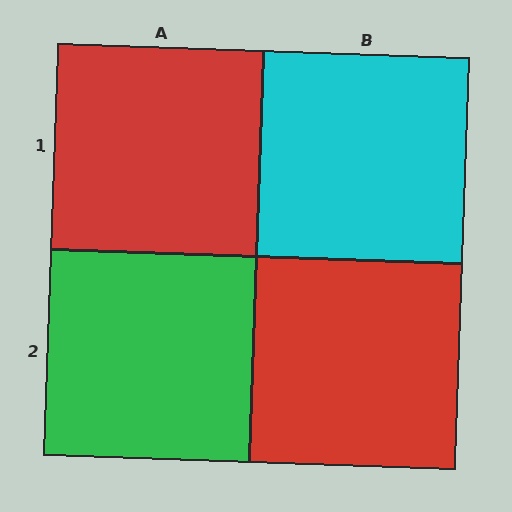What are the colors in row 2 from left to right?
Green, red.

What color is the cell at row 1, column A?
Red.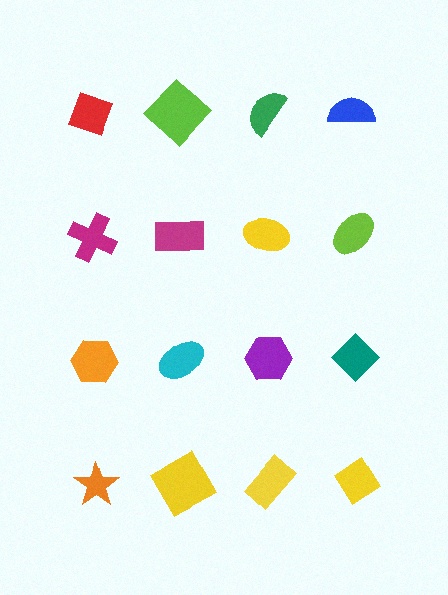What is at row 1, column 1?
A red diamond.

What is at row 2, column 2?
A magenta rectangle.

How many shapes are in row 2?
4 shapes.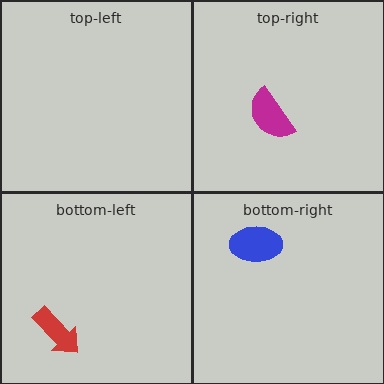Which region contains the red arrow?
The bottom-left region.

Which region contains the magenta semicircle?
The top-right region.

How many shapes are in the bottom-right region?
1.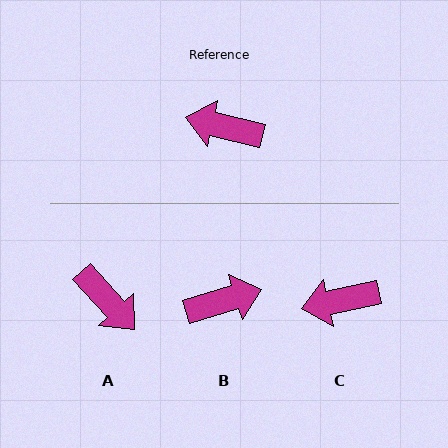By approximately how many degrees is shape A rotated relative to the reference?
Approximately 145 degrees counter-clockwise.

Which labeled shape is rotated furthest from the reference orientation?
B, about 150 degrees away.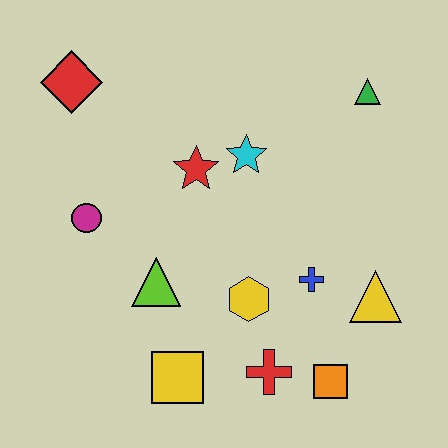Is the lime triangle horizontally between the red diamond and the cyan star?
Yes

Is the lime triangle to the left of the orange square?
Yes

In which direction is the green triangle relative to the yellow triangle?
The green triangle is above the yellow triangle.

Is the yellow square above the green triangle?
No